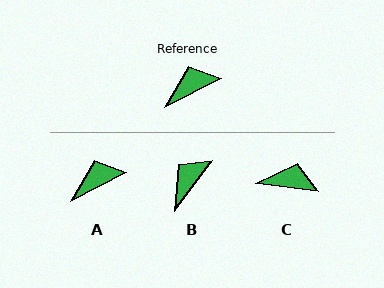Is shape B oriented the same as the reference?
No, it is off by about 27 degrees.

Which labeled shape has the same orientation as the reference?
A.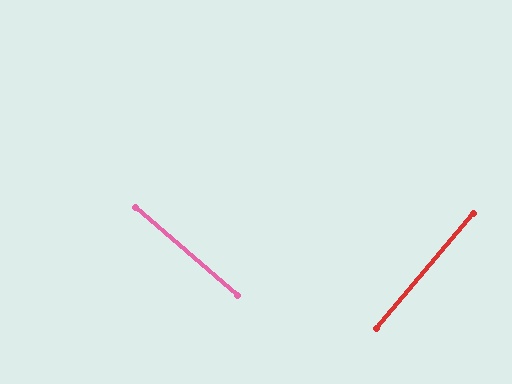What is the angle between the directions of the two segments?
Approximately 89 degrees.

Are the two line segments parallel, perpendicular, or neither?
Perpendicular — they meet at approximately 89°.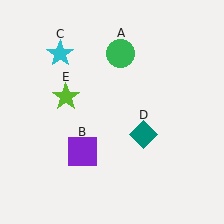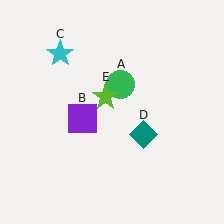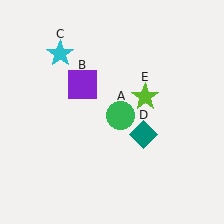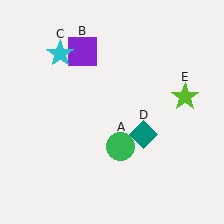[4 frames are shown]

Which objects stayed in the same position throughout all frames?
Cyan star (object C) and teal diamond (object D) remained stationary.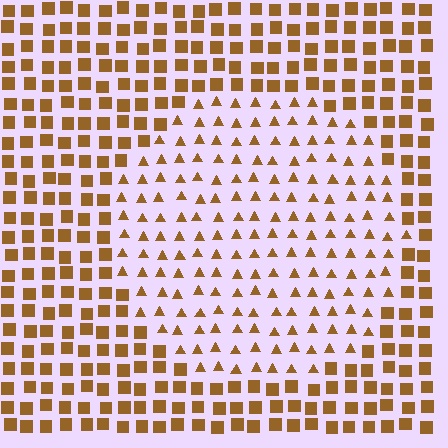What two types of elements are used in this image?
The image uses triangles inside the circle region and squares outside it.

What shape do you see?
I see a circle.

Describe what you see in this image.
The image is filled with small brown elements arranged in a uniform grid. A circle-shaped region contains triangles, while the surrounding area contains squares. The boundary is defined purely by the change in element shape.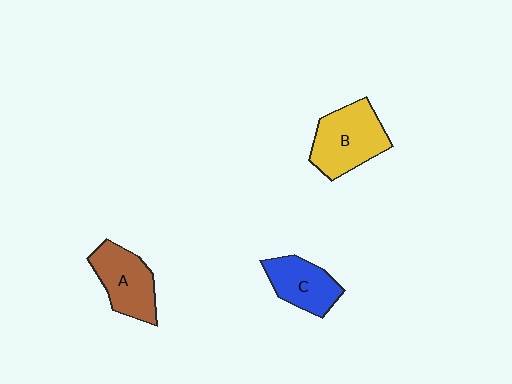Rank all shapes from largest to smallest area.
From largest to smallest: B (yellow), A (brown), C (blue).